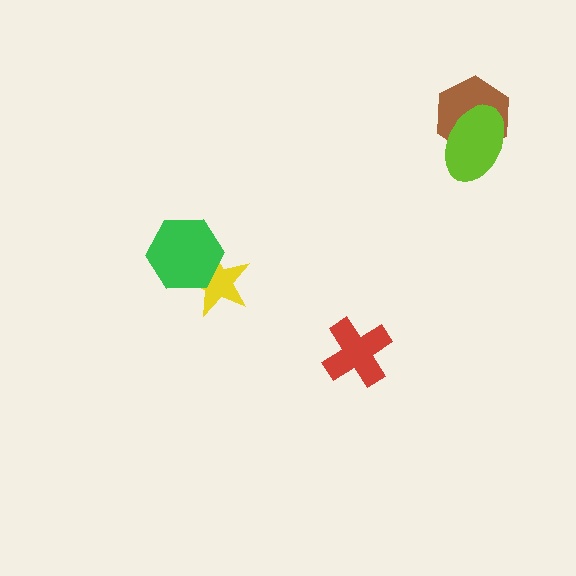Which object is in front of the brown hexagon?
The lime ellipse is in front of the brown hexagon.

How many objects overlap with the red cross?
0 objects overlap with the red cross.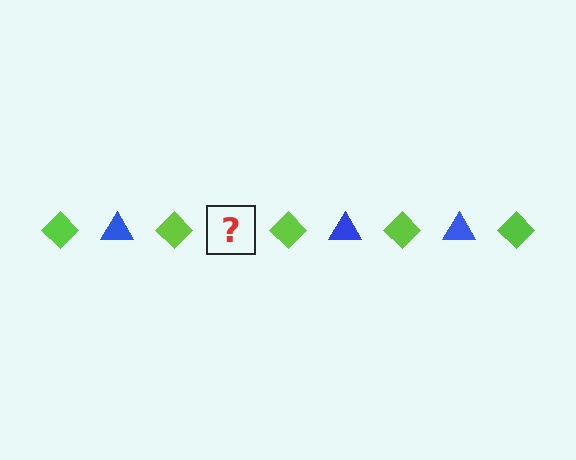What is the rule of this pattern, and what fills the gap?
The rule is that the pattern alternates between lime diamond and blue triangle. The gap should be filled with a blue triangle.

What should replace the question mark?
The question mark should be replaced with a blue triangle.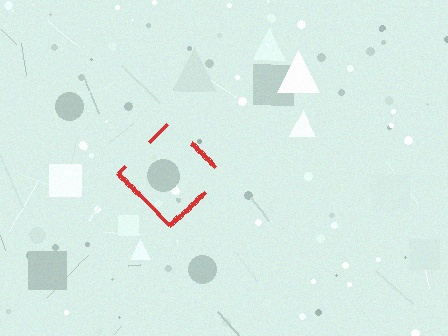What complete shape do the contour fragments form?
The contour fragments form a diamond.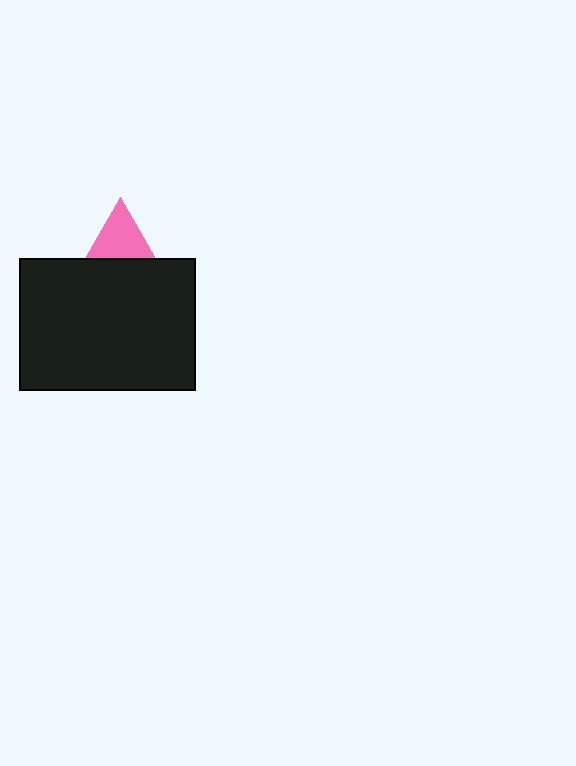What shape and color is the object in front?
The object in front is a black rectangle.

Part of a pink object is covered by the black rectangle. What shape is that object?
It is a triangle.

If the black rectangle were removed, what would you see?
You would see the complete pink triangle.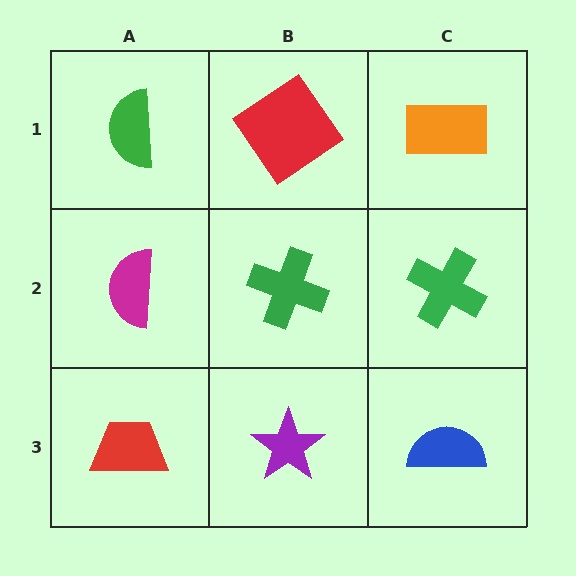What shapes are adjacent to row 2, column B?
A red diamond (row 1, column B), a purple star (row 3, column B), a magenta semicircle (row 2, column A), a green cross (row 2, column C).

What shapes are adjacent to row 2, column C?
An orange rectangle (row 1, column C), a blue semicircle (row 3, column C), a green cross (row 2, column B).